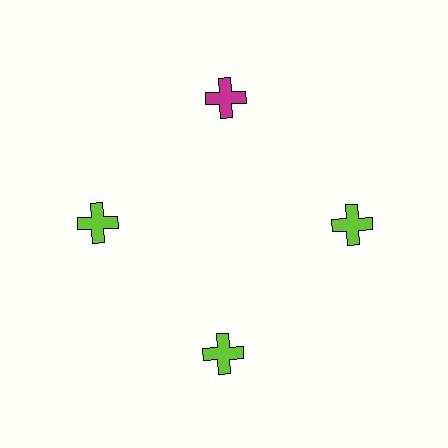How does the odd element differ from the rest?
It has a different color: magenta instead of lime.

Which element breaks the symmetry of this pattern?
The magenta cross at roughly the 12 o'clock position breaks the symmetry. All other shapes are lime crosses.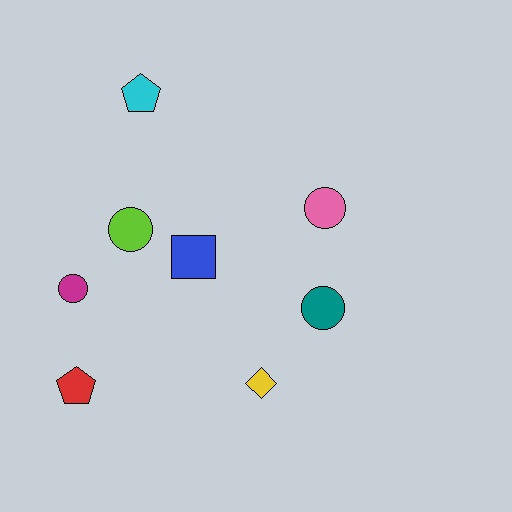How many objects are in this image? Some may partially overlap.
There are 8 objects.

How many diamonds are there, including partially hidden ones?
There is 1 diamond.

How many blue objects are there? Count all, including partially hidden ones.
There is 1 blue object.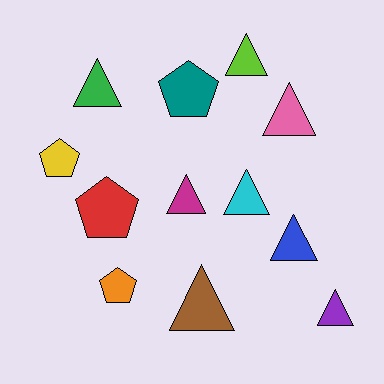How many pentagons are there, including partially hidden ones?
There are 4 pentagons.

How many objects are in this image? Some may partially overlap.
There are 12 objects.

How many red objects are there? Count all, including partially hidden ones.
There is 1 red object.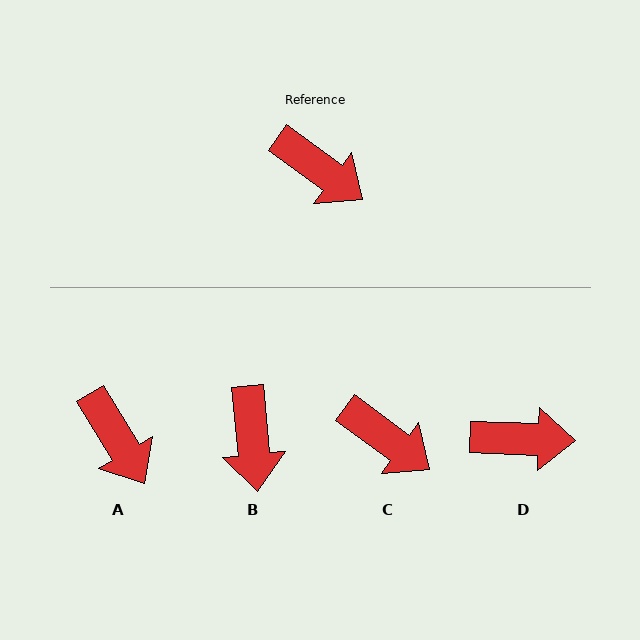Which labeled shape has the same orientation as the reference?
C.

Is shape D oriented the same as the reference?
No, it is off by about 34 degrees.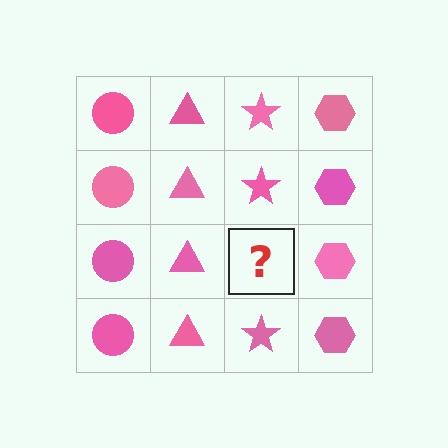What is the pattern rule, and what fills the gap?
The rule is that each column has a consistent shape. The gap should be filled with a pink star.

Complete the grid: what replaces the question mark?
The question mark should be replaced with a pink star.